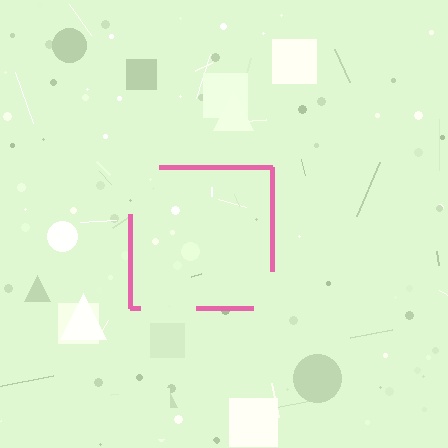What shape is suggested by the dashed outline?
The dashed outline suggests a square.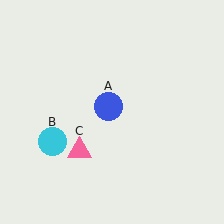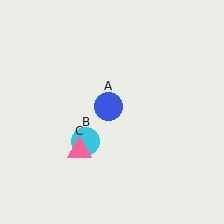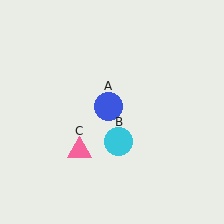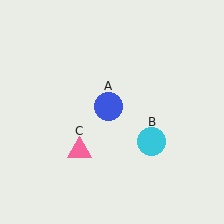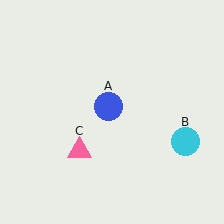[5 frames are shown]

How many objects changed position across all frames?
1 object changed position: cyan circle (object B).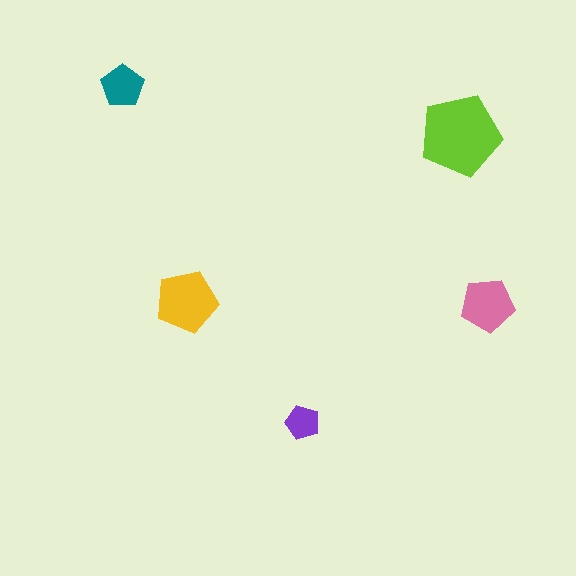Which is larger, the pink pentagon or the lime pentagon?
The lime one.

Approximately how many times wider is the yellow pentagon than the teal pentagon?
About 1.5 times wider.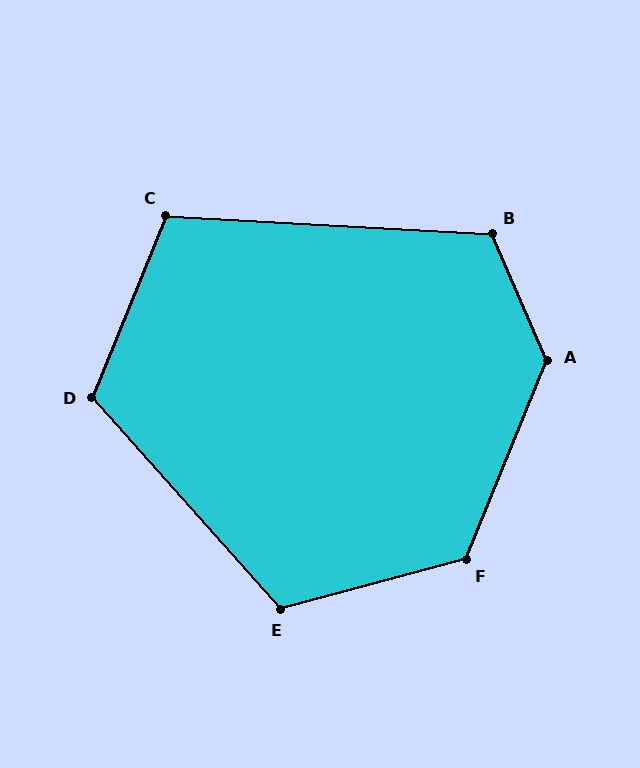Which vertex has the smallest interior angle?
C, at approximately 109 degrees.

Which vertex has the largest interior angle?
A, at approximately 134 degrees.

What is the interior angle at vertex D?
Approximately 116 degrees (obtuse).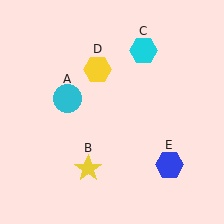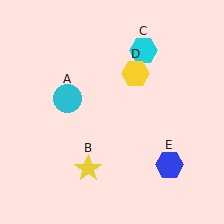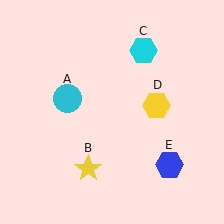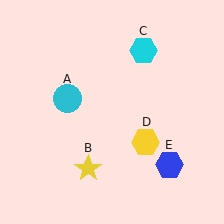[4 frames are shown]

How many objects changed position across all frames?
1 object changed position: yellow hexagon (object D).